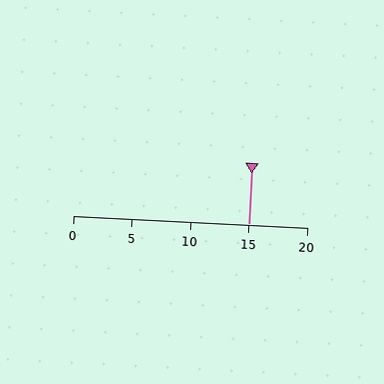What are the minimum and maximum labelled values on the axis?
The axis runs from 0 to 20.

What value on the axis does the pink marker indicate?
The marker indicates approximately 15.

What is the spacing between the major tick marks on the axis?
The major ticks are spaced 5 apart.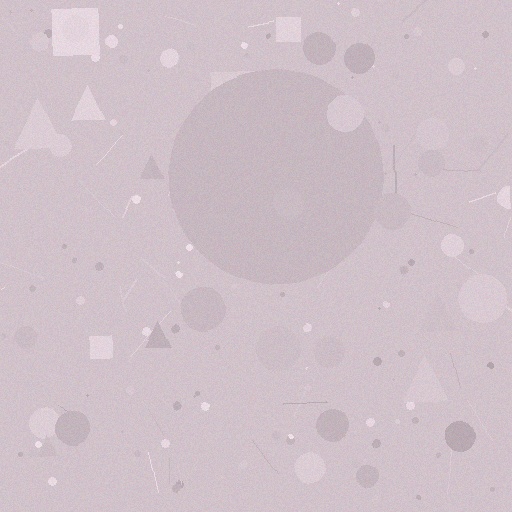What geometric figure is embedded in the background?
A circle is embedded in the background.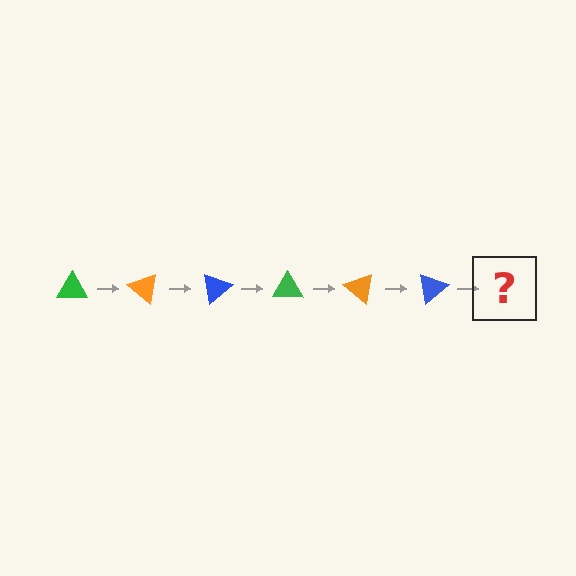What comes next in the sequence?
The next element should be a green triangle, rotated 240 degrees from the start.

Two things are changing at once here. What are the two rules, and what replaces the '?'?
The two rules are that it rotates 40 degrees each step and the color cycles through green, orange, and blue. The '?' should be a green triangle, rotated 240 degrees from the start.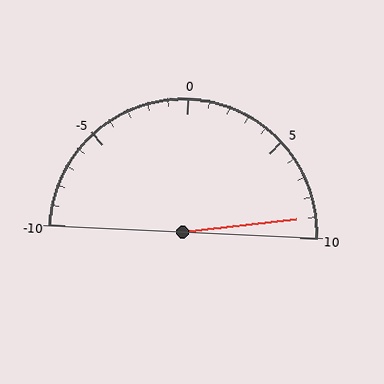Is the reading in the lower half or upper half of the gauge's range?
The reading is in the upper half of the range (-10 to 10).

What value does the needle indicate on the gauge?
The needle indicates approximately 9.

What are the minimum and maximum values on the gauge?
The gauge ranges from -10 to 10.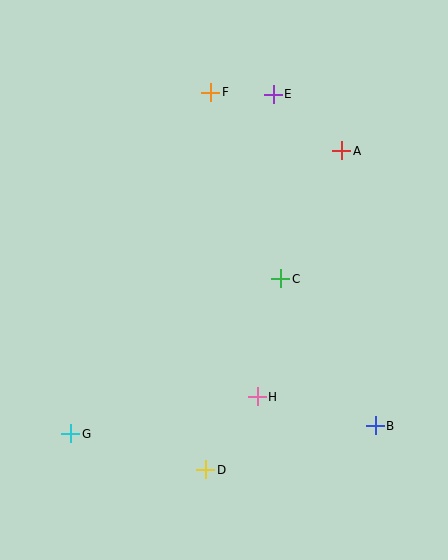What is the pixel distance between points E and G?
The distance between E and G is 395 pixels.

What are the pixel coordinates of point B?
Point B is at (375, 426).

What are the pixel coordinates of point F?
Point F is at (211, 92).